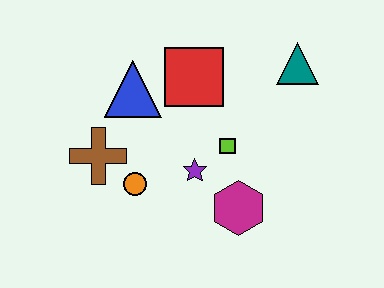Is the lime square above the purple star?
Yes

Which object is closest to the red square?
The blue triangle is closest to the red square.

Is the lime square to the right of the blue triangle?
Yes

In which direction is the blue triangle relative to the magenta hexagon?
The blue triangle is above the magenta hexagon.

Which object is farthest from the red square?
The magenta hexagon is farthest from the red square.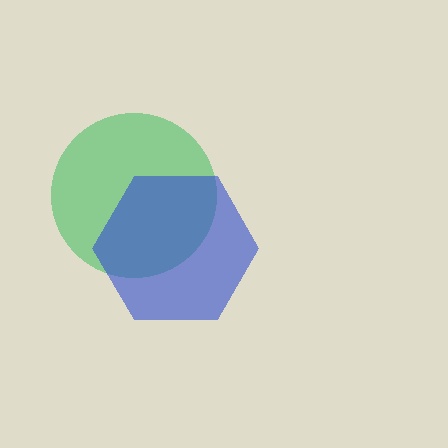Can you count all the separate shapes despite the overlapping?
Yes, there are 2 separate shapes.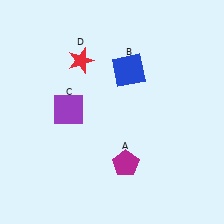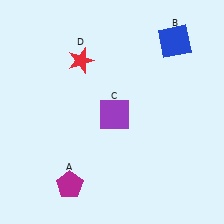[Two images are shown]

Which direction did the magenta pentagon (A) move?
The magenta pentagon (A) moved left.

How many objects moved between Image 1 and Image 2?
3 objects moved between the two images.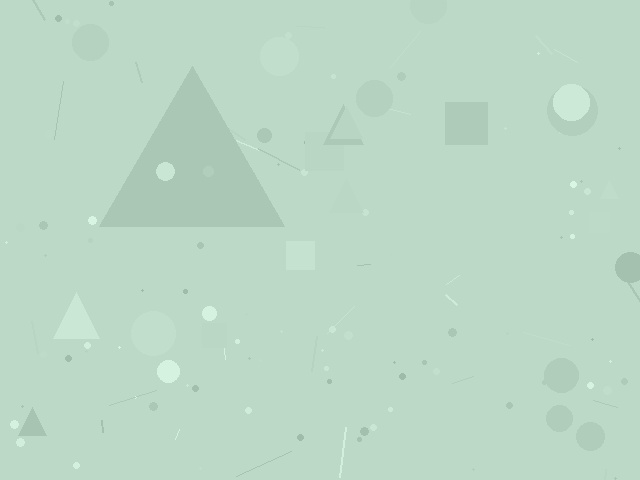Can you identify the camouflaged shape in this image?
The camouflaged shape is a triangle.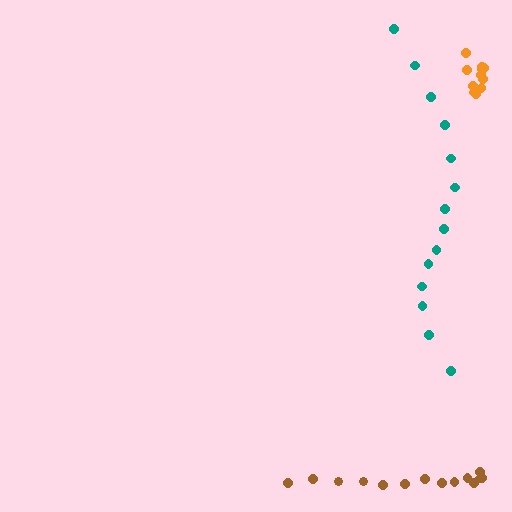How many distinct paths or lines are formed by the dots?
There are 3 distinct paths.